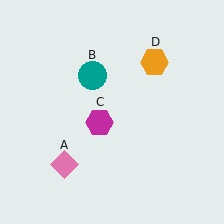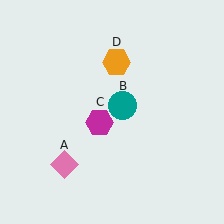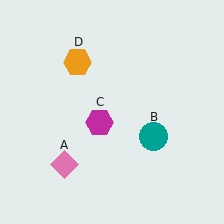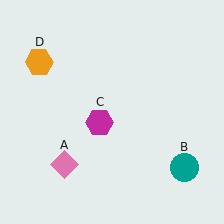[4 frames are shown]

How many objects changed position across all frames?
2 objects changed position: teal circle (object B), orange hexagon (object D).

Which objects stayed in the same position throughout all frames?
Pink diamond (object A) and magenta hexagon (object C) remained stationary.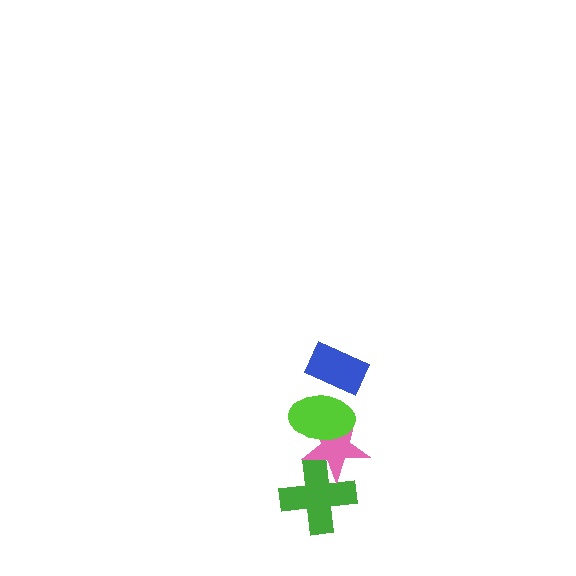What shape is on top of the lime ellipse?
The blue rectangle is on top of the lime ellipse.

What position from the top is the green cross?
The green cross is 4th from the top.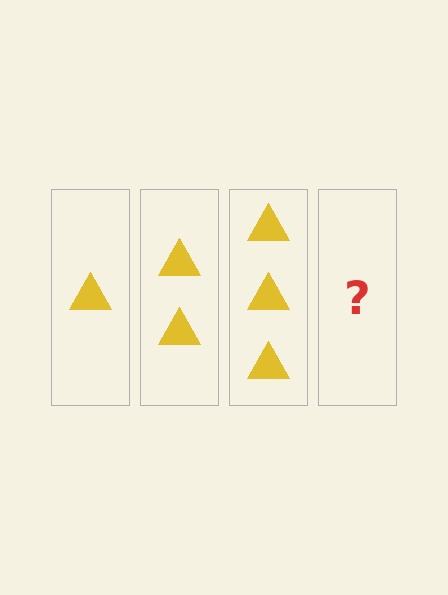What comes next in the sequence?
The next element should be 4 triangles.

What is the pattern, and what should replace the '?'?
The pattern is that each step adds one more triangle. The '?' should be 4 triangles.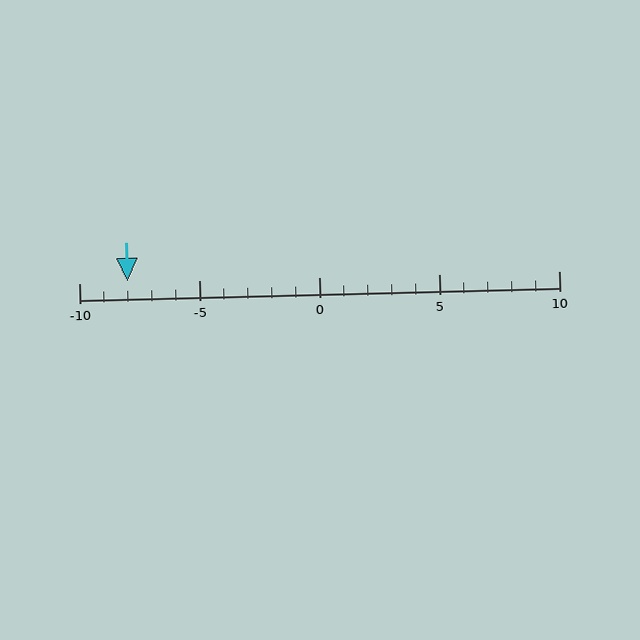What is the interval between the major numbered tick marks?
The major tick marks are spaced 5 units apart.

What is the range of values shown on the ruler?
The ruler shows values from -10 to 10.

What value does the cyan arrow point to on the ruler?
The cyan arrow points to approximately -8.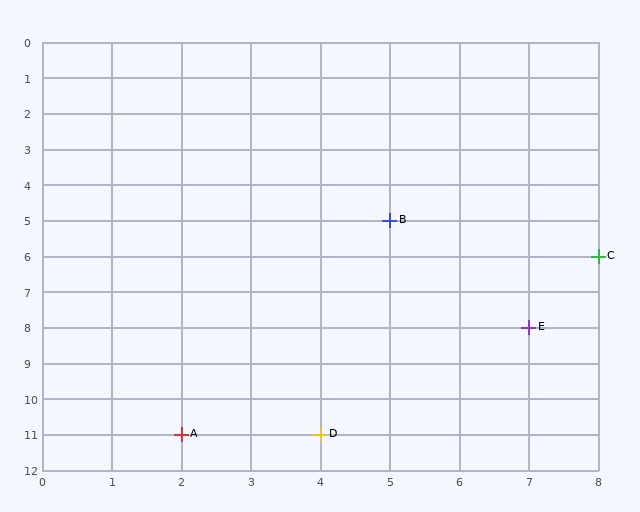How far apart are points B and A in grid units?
Points B and A are 3 columns and 6 rows apart (about 6.7 grid units diagonally).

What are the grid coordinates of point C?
Point C is at grid coordinates (8, 6).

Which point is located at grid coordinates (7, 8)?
Point E is at (7, 8).